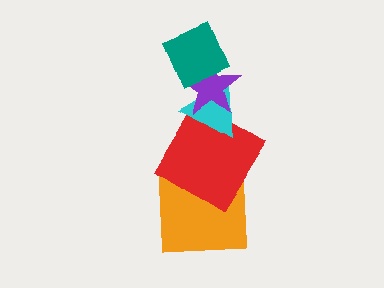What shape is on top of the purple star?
The teal diamond is on top of the purple star.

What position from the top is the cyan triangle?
The cyan triangle is 3rd from the top.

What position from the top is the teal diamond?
The teal diamond is 1st from the top.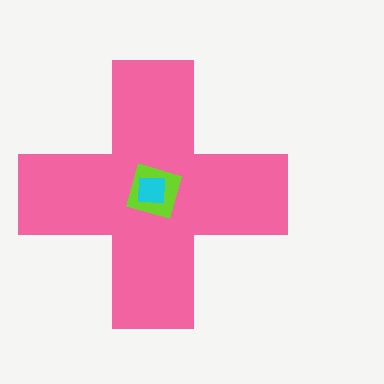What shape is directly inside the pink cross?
The lime diamond.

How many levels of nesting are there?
3.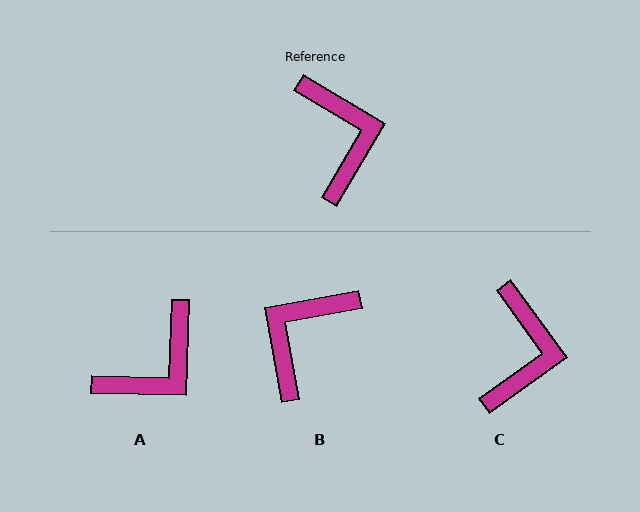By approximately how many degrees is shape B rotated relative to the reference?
Approximately 131 degrees counter-clockwise.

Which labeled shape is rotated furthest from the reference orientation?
B, about 131 degrees away.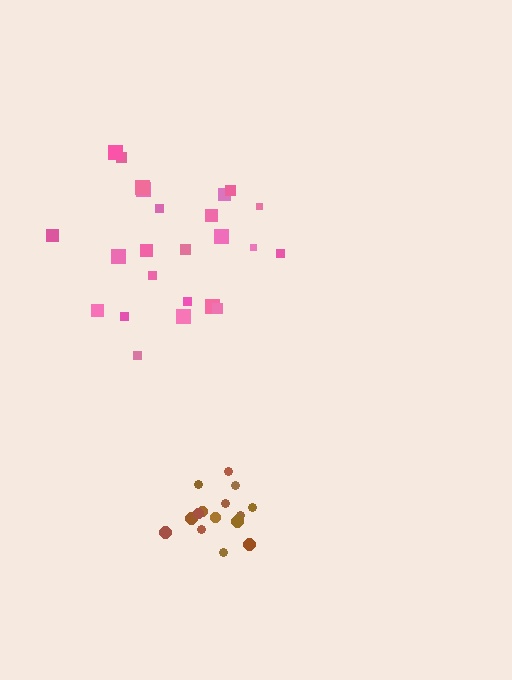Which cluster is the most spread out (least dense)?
Pink.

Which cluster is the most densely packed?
Brown.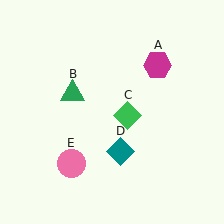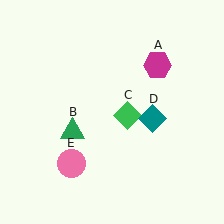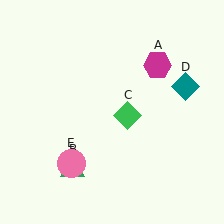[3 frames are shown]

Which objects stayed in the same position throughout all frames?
Magenta hexagon (object A) and green diamond (object C) and pink circle (object E) remained stationary.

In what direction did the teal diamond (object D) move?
The teal diamond (object D) moved up and to the right.